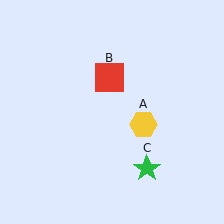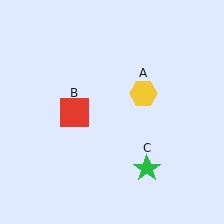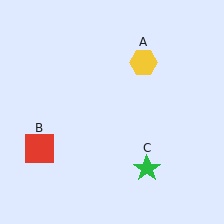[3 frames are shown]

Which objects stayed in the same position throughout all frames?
Green star (object C) remained stationary.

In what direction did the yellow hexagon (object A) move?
The yellow hexagon (object A) moved up.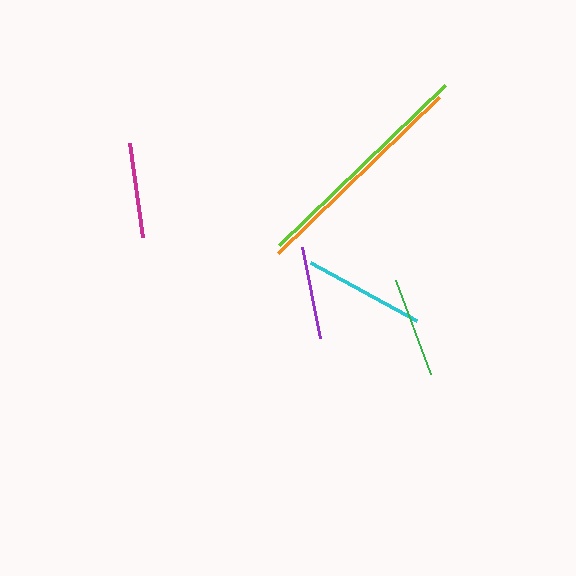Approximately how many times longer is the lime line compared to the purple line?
The lime line is approximately 2.5 times the length of the purple line.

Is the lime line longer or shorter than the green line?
The lime line is longer than the green line.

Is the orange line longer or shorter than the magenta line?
The orange line is longer than the magenta line.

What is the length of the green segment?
The green segment is approximately 100 pixels long.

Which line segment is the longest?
The lime line is the longest at approximately 231 pixels.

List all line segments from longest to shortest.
From longest to shortest: lime, orange, cyan, green, magenta, purple.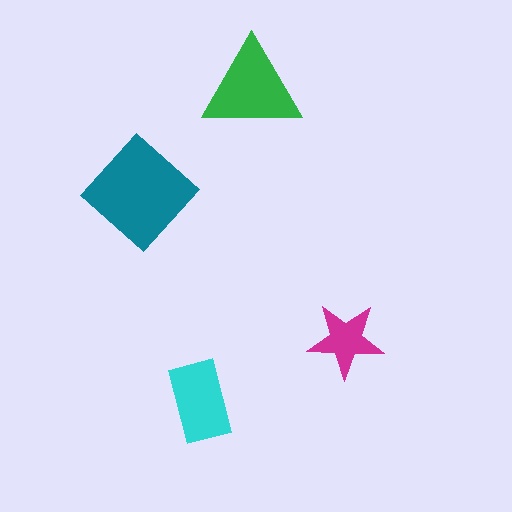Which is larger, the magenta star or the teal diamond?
The teal diamond.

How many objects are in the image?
There are 4 objects in the image.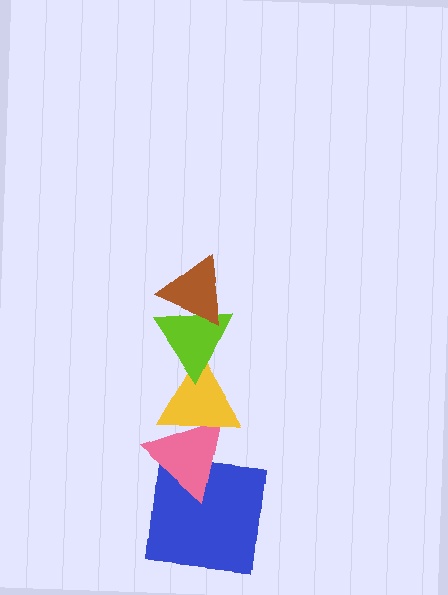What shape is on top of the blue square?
The pink triangle is on top of the blue square.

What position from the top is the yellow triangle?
The yellow triangle is 3rd from the top.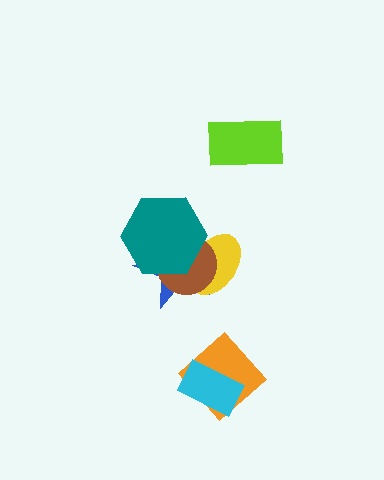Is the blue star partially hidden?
Yes, it is partially covered by another shape.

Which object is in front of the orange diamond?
The cyan rectangle is in front of the orange diamond.